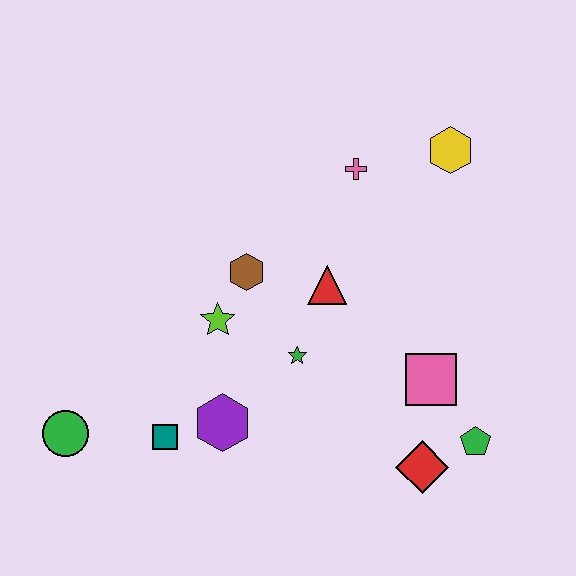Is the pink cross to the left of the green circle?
No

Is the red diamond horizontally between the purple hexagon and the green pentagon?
Yes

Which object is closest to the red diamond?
The green pentagon is closest to the red diamond.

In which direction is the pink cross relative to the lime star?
The pink cross is above the lime star.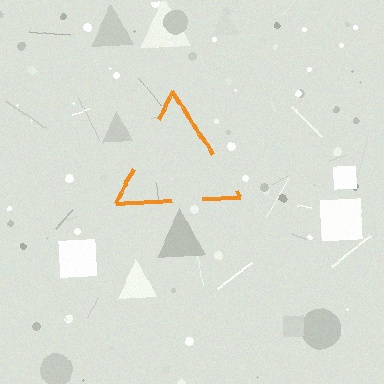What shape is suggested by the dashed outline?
The dashed outline suggests a triangle.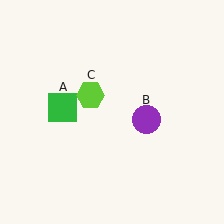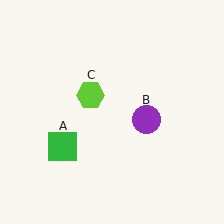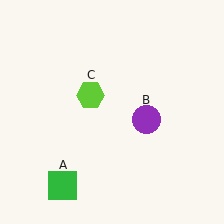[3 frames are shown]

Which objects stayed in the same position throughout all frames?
Purple circle (object B) and lime hexagon (object C) remained stationary.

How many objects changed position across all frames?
1 object changed position: green square (object A).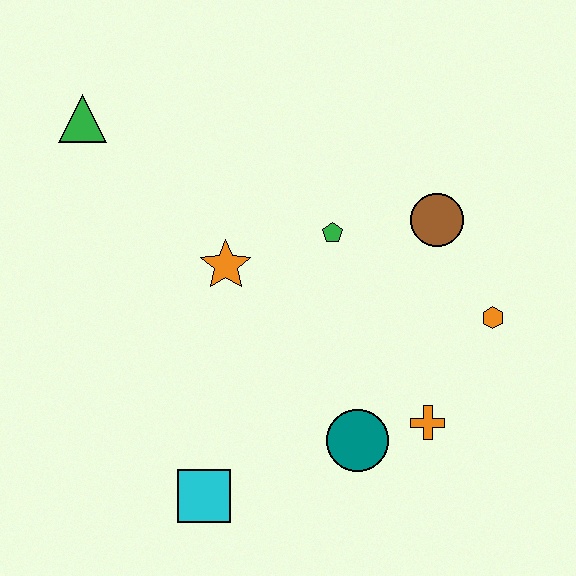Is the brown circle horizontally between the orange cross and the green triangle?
No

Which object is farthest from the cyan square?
The green triangle is farthest from the cyan square.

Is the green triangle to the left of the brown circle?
Yes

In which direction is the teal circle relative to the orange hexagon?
The teal circle is to the left of the orange hexagon.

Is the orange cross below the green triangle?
Yes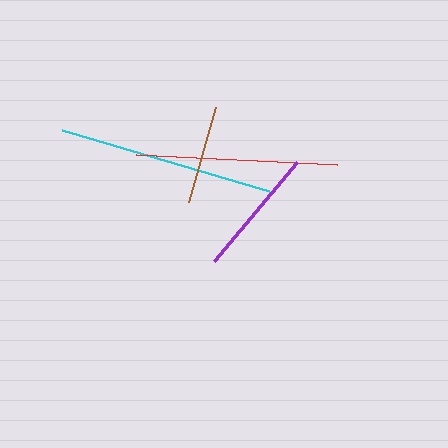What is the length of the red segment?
The red segment is approximately 202 pixels long.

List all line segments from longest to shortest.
From longest to shortest: cyan, red, purple, brown.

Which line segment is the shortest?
The brown line is the shortest at approximately 99 pixels.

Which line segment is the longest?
The cyan line is the longest at approximately 216 pixels.